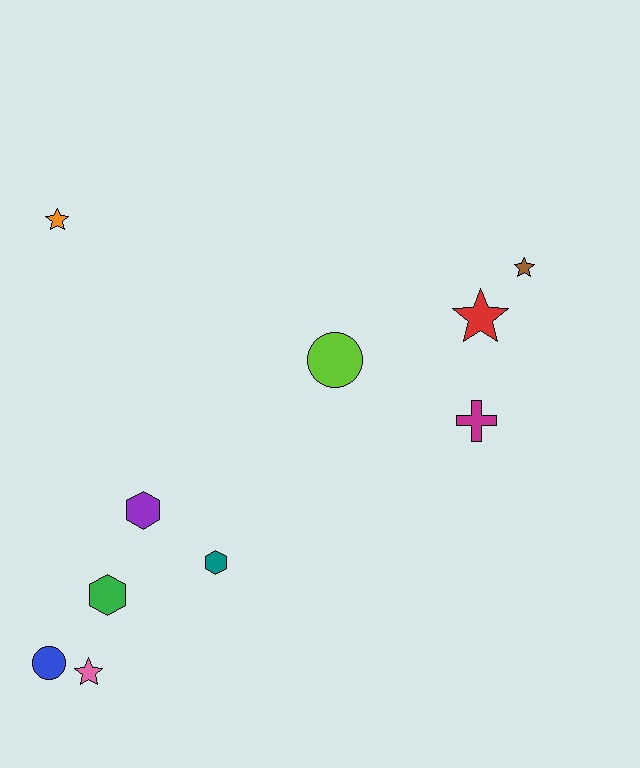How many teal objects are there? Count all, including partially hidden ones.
There is 1 teal object.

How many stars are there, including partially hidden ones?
There are 4 stars.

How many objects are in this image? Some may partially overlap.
There are 10 objects.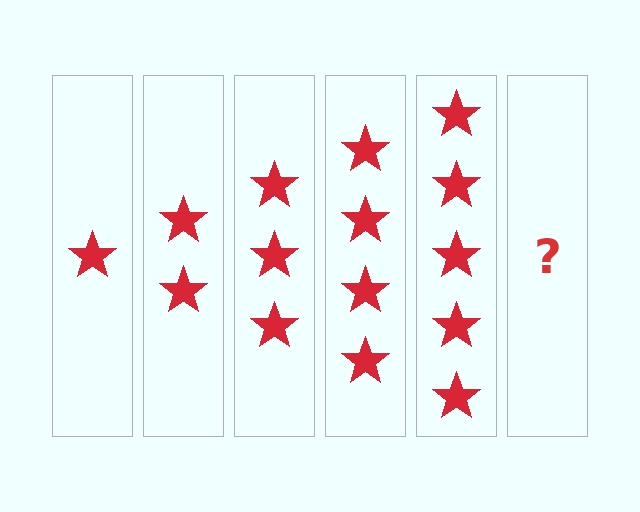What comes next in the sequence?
The next element should be 6 stars.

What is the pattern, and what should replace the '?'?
The pattern is that each step adds one more star. The '?' should be 6 stars.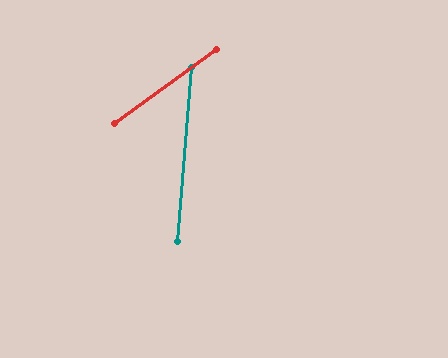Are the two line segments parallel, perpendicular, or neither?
Neither parallel nor perpendicular — they differ by about 49°.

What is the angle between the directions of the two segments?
Approximately 49 degrees.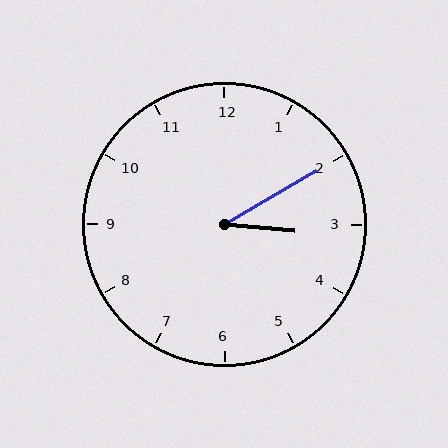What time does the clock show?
3:10.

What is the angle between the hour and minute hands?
Approximately 35 degrees.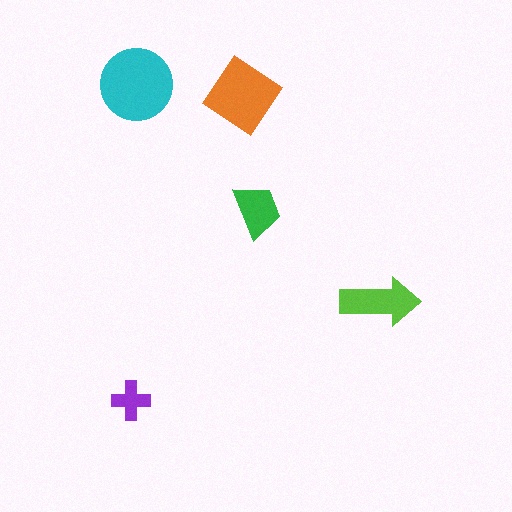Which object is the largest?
The cyan circle.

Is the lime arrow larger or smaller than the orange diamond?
Smaller.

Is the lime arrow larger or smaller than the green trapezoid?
Larger.